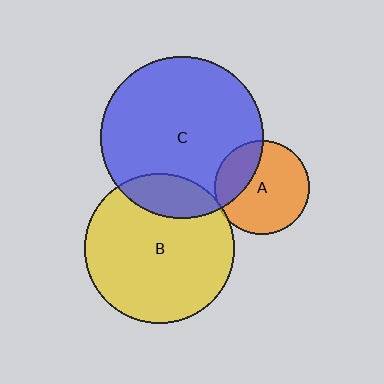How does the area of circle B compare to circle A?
Approximately 2.5 times.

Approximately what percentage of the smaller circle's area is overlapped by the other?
Approximately 5%.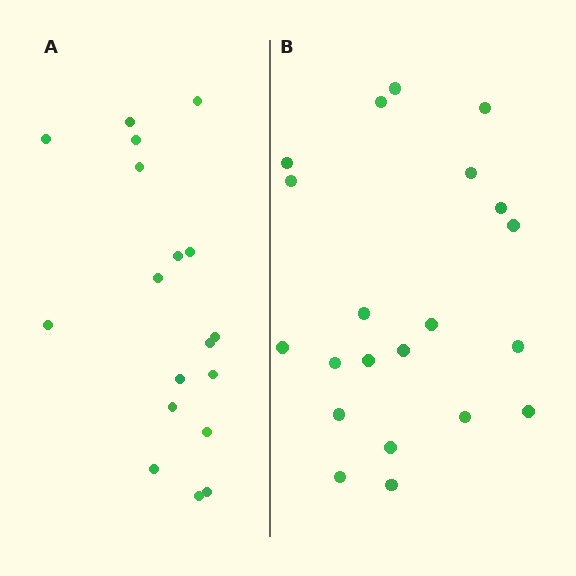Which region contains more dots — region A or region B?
Region B (the right region) has more dots.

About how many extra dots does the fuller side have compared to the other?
Region B has just a few more — roughly 2 or 3 more dots than region A.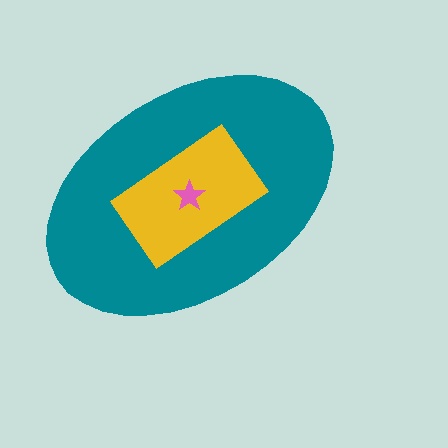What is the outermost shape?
The teal ellipse.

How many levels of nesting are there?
3.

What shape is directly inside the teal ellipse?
The yellow rectangle.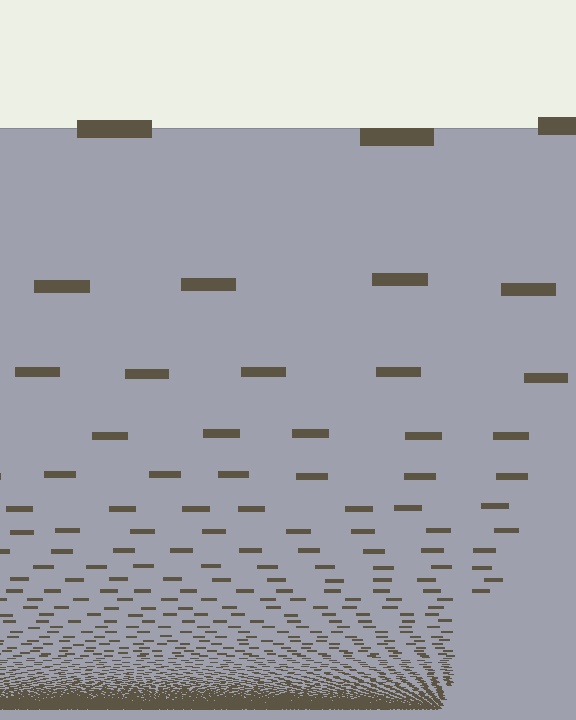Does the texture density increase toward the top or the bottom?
Density increases toward the bottom.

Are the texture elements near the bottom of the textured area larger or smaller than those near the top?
Smaller. The gradient is inverted — elements near the bottom are smaller and denser.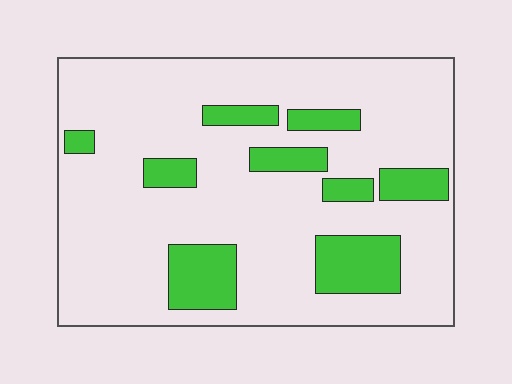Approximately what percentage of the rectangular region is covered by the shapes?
Approximately 20%.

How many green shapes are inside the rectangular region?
9.